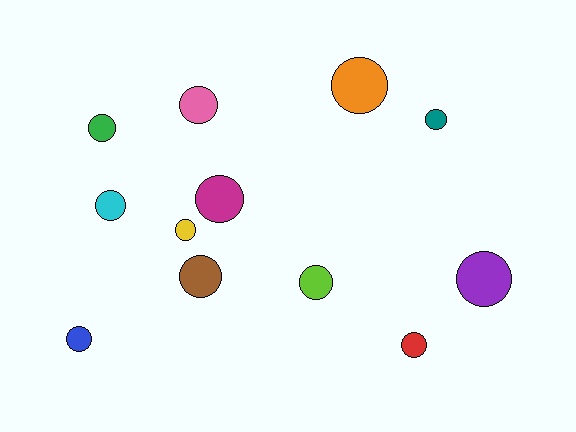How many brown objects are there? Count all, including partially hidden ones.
There is 1 brown object.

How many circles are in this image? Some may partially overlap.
There are 12 circles.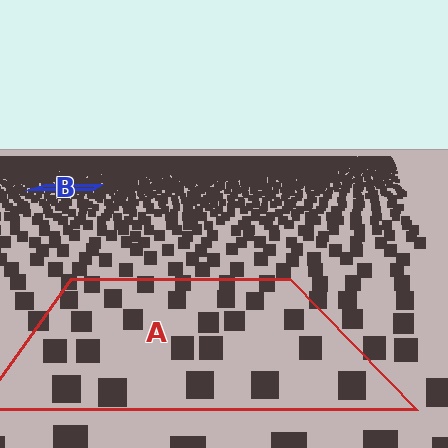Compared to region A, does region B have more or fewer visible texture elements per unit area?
Region B has more texture elements per unit area — they are packed more densely because it is farther away.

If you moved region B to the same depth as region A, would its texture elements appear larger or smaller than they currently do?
They would appear larger. At a closer depth, the same texture elements are projected at a bigger on-screen size.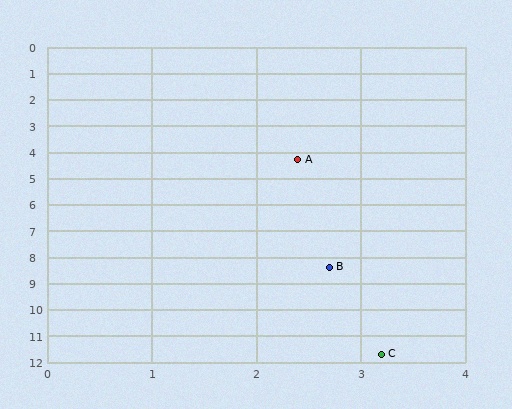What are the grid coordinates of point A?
Point A is at approximately (2.4, 4.3).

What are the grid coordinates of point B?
Point B is at approximately (2.7, 8.4).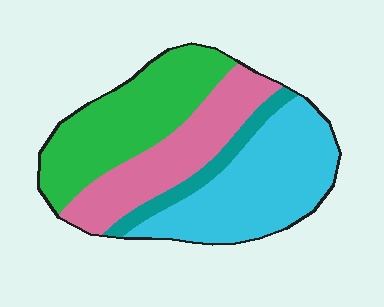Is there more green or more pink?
Green.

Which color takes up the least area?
Teal, at roughly 10%.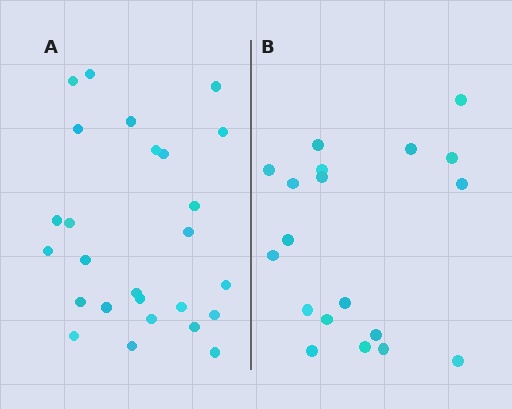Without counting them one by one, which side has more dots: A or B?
Region A (the left region) has more dots.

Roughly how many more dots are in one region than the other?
Region A has roughly 8 or so more dots than region B.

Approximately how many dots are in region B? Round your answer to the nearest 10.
About 20 dots. (The exact count is 19, which rounds to 20.)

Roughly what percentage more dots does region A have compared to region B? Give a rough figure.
About 35% more.